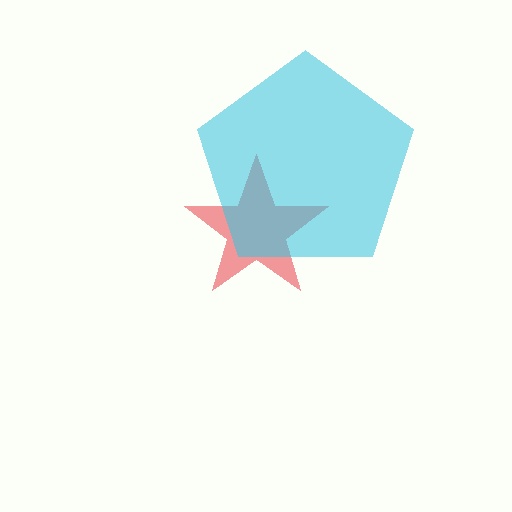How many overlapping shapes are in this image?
There are 2 overlapping shapes in the image.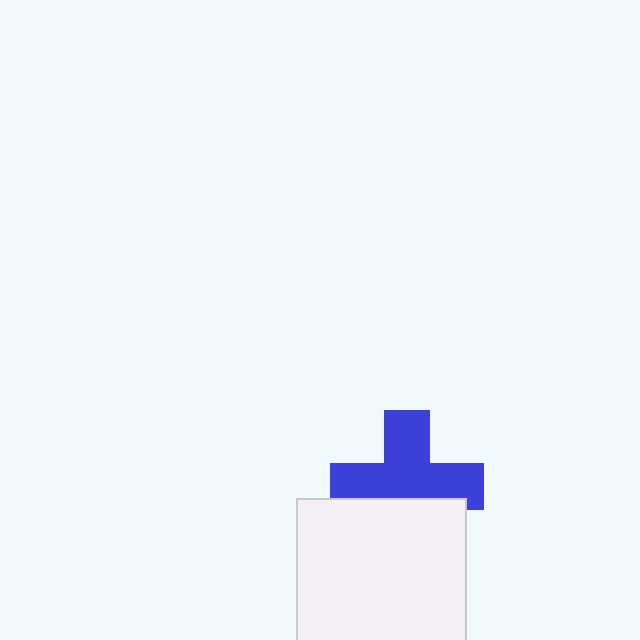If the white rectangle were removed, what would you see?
You would see the complete blue cross.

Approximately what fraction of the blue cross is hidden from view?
Roughly 34% of the blue cross is hidden behind the white rectangle.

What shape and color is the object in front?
The object in front is a white rectangle.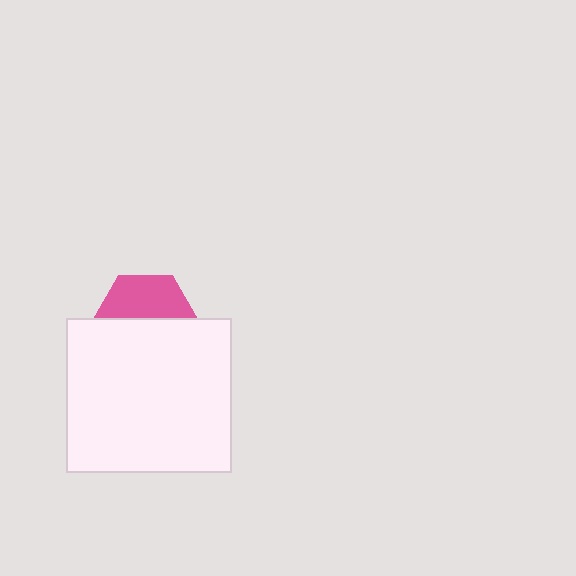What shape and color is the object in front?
The object in front is a white rectangle.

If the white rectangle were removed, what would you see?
You would see the complete pink hexagon.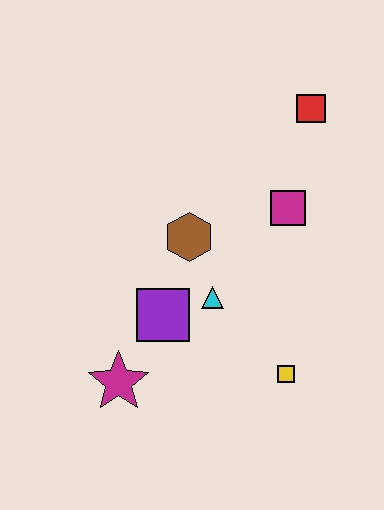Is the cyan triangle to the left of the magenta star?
No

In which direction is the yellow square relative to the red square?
The yellow square is below the red square.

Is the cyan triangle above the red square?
No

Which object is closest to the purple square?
The cyan triangle is closest to the purple square.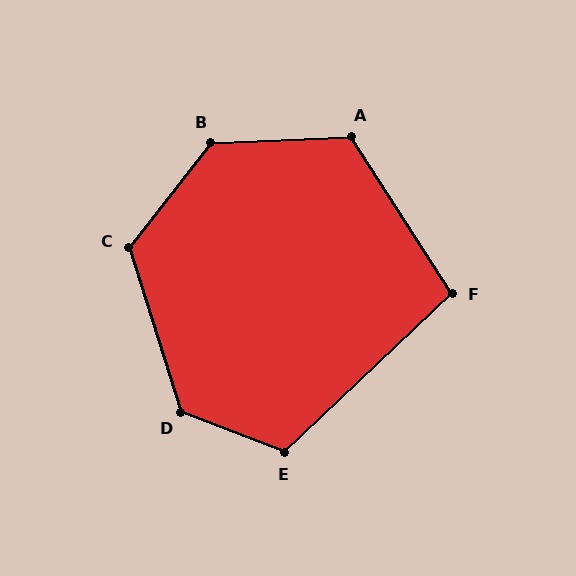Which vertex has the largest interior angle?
B, at approximately 131 degrees.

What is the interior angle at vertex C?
Approximately 124 degrees (obtuse).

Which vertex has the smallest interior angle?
F, at approximately 101 degrees.